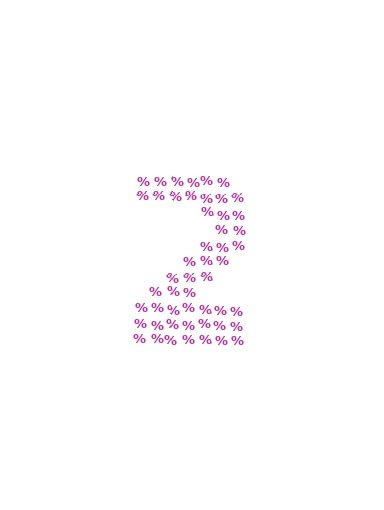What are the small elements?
The small elements are percent signs.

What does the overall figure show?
The overall figure shows the digit 2.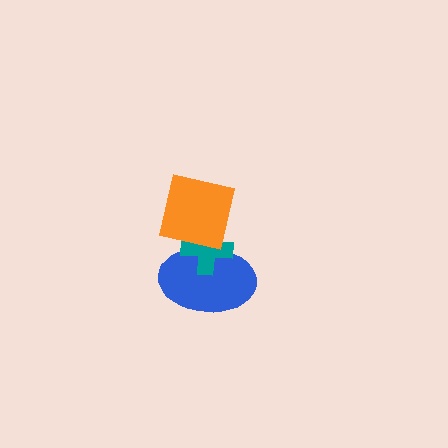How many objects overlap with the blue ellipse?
2 objects overlap with the blue ellipse.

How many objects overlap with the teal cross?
2 objects overlap with the teal cross.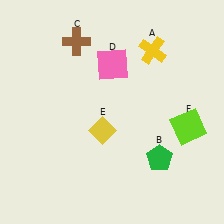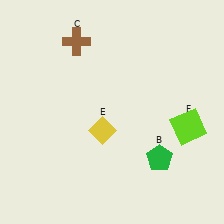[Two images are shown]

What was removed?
The yellow cross (A), the pink square (D) were removed in Image 2.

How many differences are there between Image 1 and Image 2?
There are 2 differences between the two images.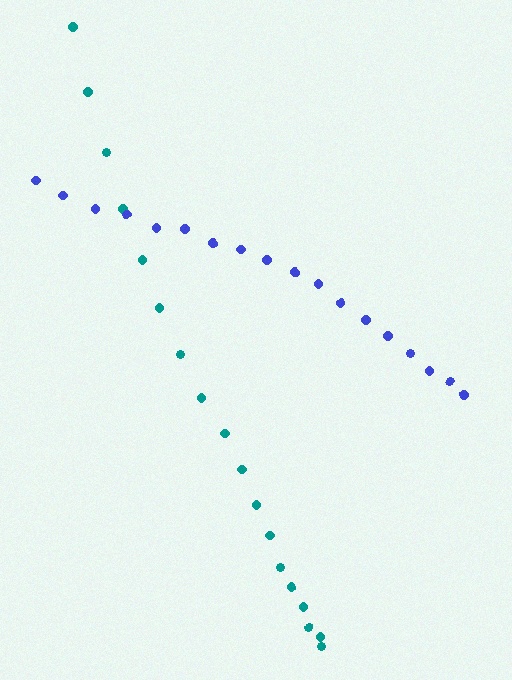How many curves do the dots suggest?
There are 2 distinct paths.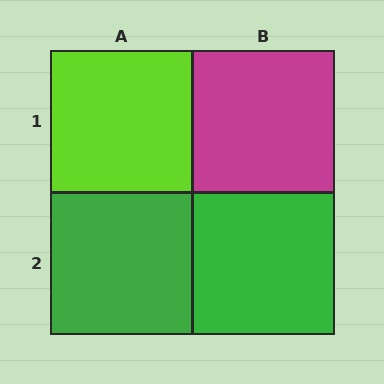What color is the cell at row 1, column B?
Magenta.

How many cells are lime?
1 cell is lime.